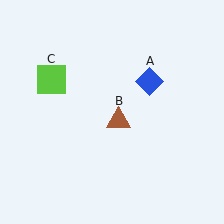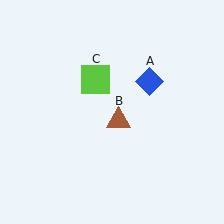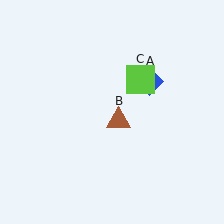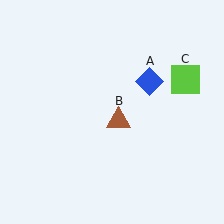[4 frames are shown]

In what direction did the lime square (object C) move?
The lime square (object C) moved right.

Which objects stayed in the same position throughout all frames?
Blue diamond (object A) and brown triangle (object B) remained stationary.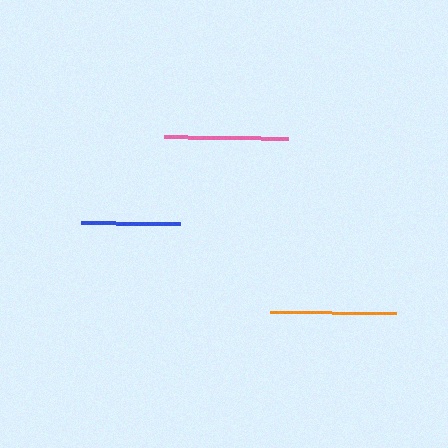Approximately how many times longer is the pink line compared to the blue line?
The pink line is approximately 1.3 times the length of the blue line.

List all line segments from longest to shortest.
From longest to shortest: orange, pink, blue.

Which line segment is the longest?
The orange line is the longest at approximately 127 pixels.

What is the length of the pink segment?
The pink segment is approximately 123 pixels long.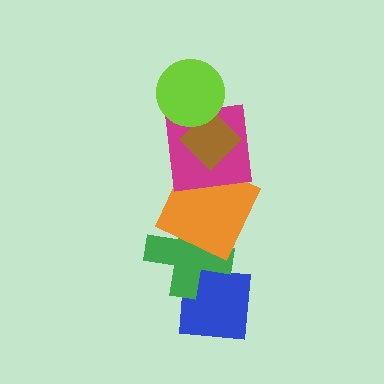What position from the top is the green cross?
The green cross is 5th from the top.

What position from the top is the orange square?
The orange square is 4th from the top.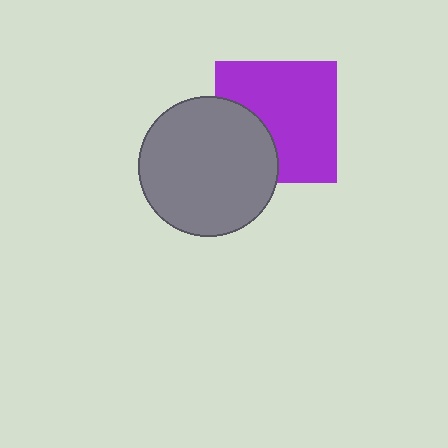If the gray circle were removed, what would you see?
You would see the complete purple square.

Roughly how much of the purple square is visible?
Most of it is visible (roughly 70%).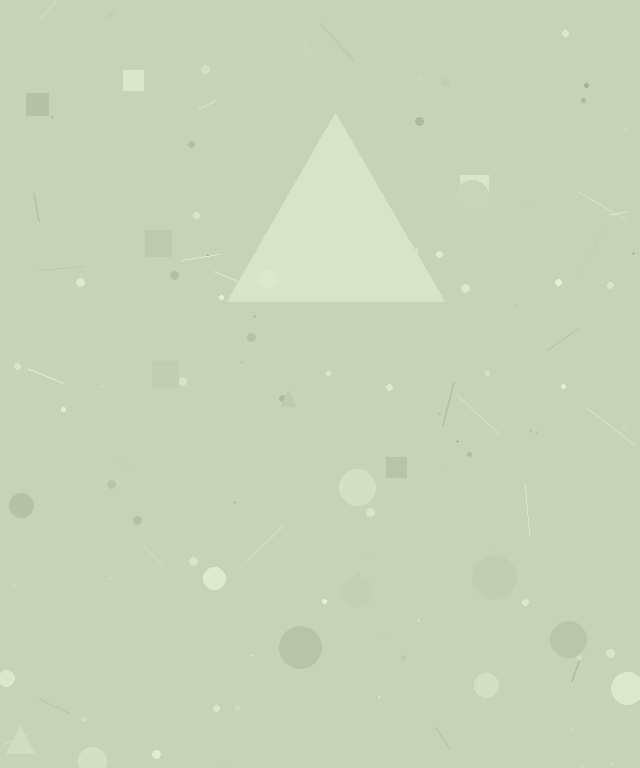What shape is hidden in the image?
A triangle is hidden in the image.